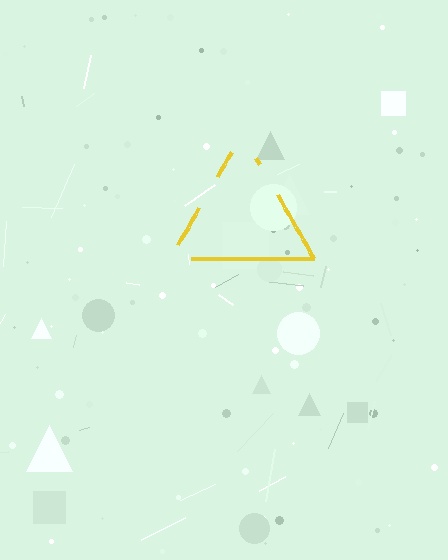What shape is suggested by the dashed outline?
The dashed outline suggests a triangle.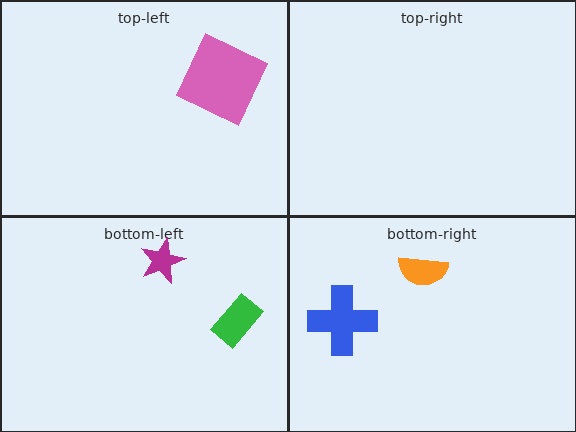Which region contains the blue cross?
The bottom-right region.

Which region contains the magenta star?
The bottom-left region.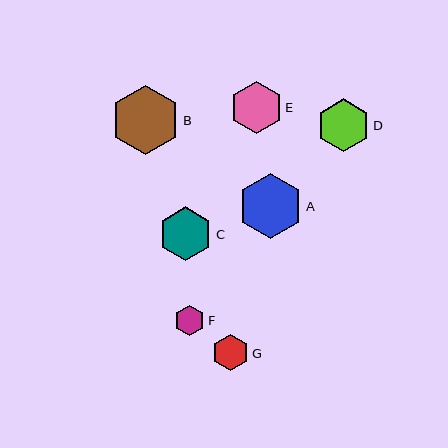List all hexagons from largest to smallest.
From largest to smallest: B, A, C, D, E, G, F.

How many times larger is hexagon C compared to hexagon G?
Hexagon C is approximately 1.5 times the size of hexagon G.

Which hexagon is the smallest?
Hexagon F is the smallest with a size of approximately 30 pixels.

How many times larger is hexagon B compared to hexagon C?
Hexagon B is approximately 1.3 times the size of hexagon C.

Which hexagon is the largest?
Hexagon B is the largest with a size of approximately 69 pixels.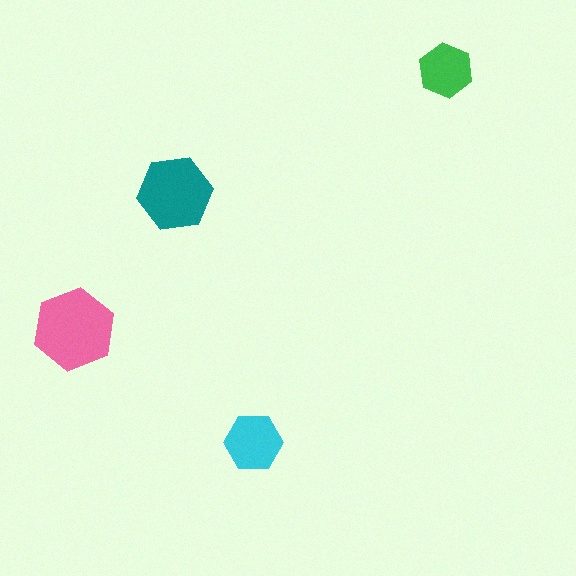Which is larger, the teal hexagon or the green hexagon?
The teal one.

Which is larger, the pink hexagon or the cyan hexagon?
The pink one.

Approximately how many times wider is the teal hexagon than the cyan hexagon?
About 1.5 times wider.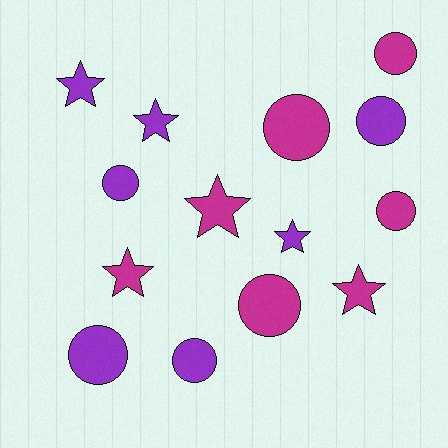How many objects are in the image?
There are 14 objects.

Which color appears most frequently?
Magenta, with 7 objects.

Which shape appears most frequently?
Circle, with 8 objects.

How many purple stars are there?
There are 3 purple stars.